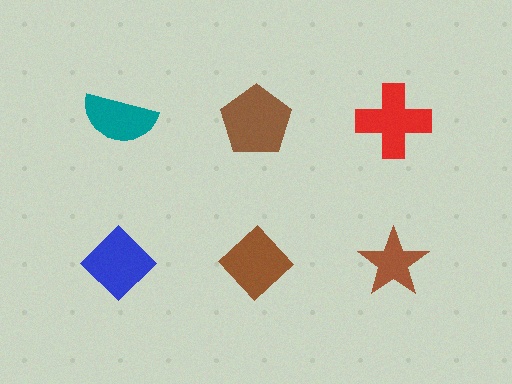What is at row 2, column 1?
A blue diamond.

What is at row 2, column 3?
A brown star.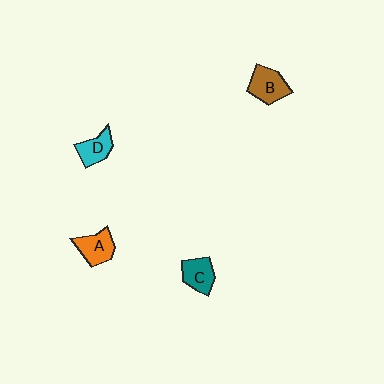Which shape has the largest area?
Shape B (brown).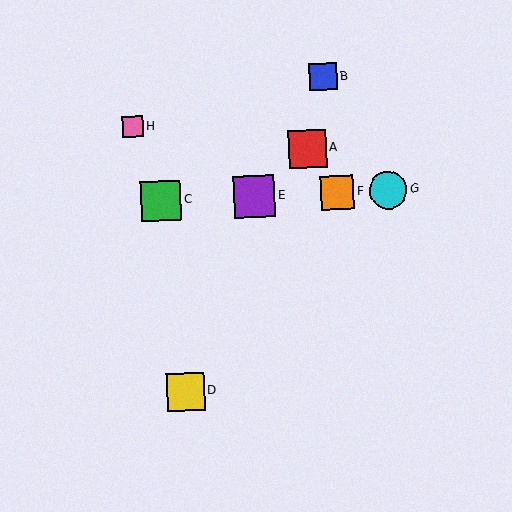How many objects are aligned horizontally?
4 objects (C, E, F, G) are aligned horizontally.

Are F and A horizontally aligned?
No, F is at y≈192 and A is at y≈149.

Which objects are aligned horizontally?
Objects C, E, F, G are aligned horizontally.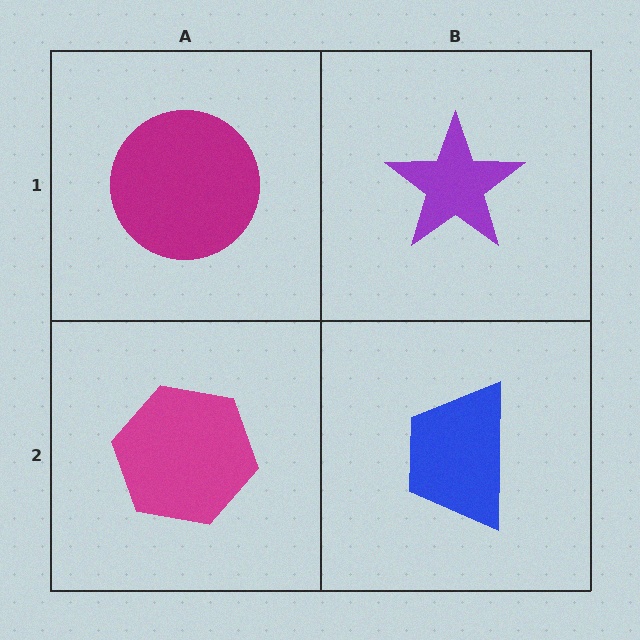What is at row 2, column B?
A blue trapezoid.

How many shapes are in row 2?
2 shapes.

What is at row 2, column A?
A magenta hexagon.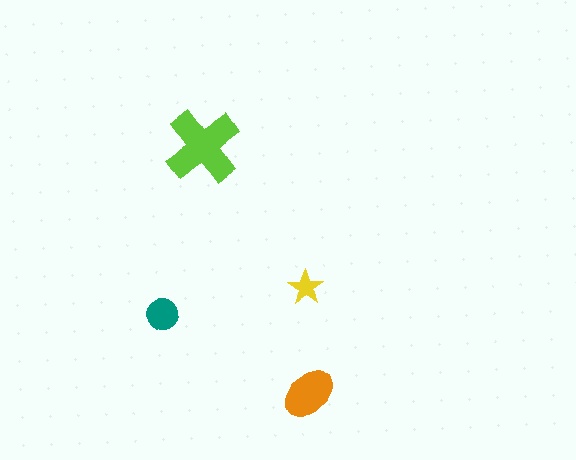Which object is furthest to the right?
The yellow star is rightmost.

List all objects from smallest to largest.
The yellow star, the teal circle, the orange ellipse, the lime cross.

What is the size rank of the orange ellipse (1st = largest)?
2nd.